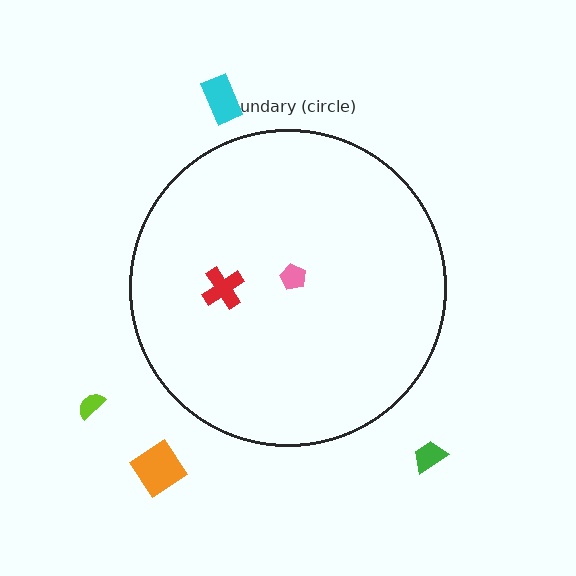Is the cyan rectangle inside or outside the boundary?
Outside.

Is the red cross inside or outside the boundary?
Inside.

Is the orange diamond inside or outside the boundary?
Outside.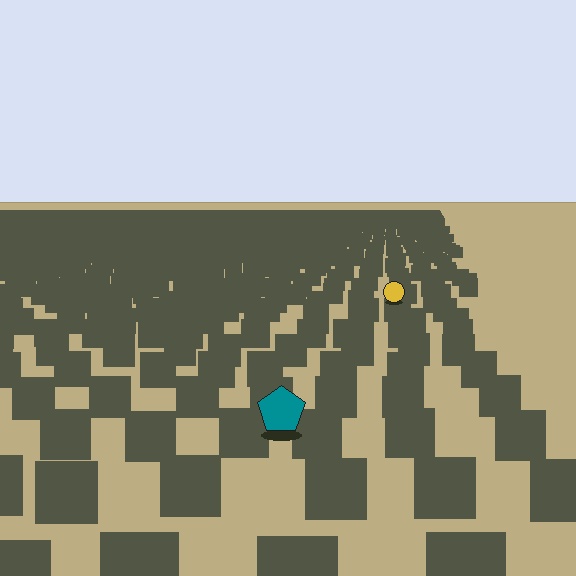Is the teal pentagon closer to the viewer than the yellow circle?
Yes. The teal pentagon is closer — you can tell from the texture gradient: the ground texture is coarser near it.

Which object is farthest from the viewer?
The yellow circle is farthest from the viewer. It appears smaller and the ground texture around it is denser.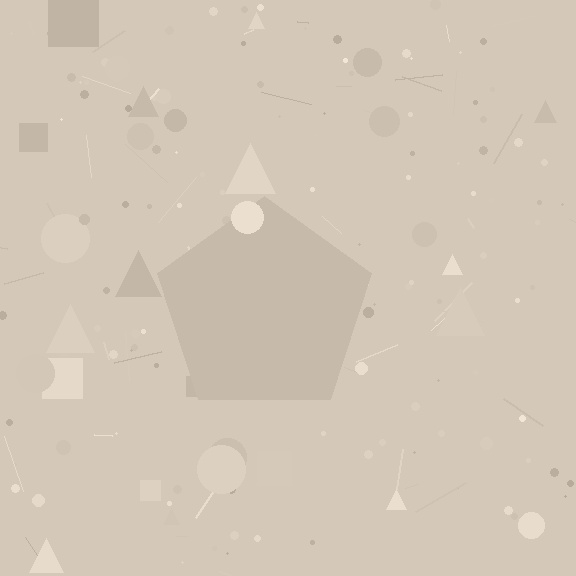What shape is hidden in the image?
A pentagon is hidden in the image.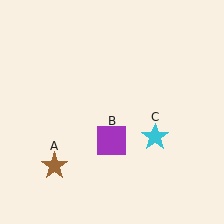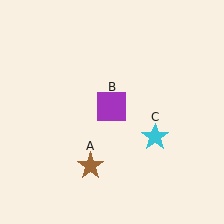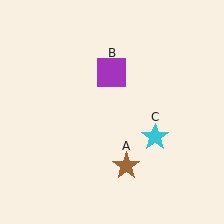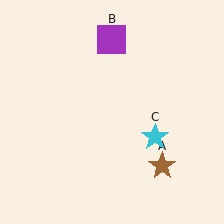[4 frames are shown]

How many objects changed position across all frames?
2 objects changed position: brown star (object A), purple square (object B).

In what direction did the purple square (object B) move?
The purple square (object B) moved up.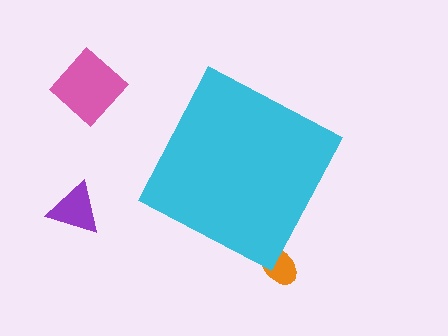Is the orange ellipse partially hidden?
Yes, the orange ellipse is partially hidden behind the cyan diamond.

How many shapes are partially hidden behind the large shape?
1 shape is partially hidden.